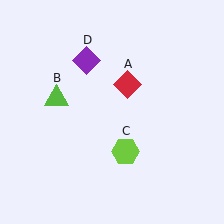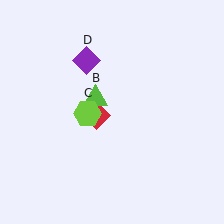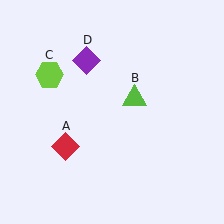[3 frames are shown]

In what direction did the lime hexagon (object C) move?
The lime hexagon (object C) moved up and to the left.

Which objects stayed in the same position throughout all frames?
Purple diamond (object D) remained stationary.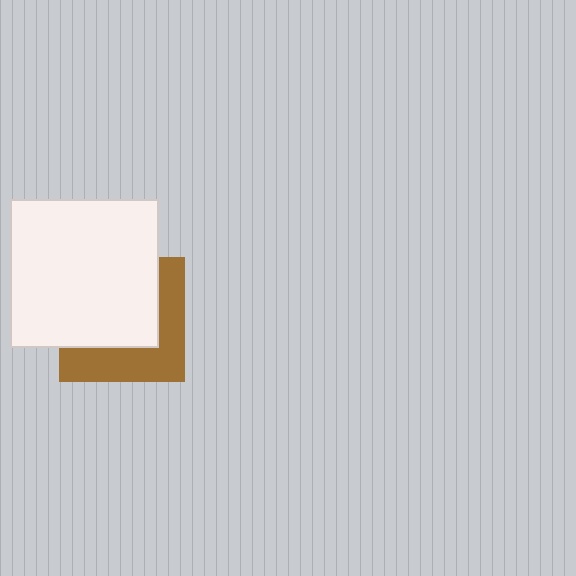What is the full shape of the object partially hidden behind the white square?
The partially hidden object is a brown square.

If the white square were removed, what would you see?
You would see the complete brown square.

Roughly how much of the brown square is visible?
A small part of it is visible (roughly 42%).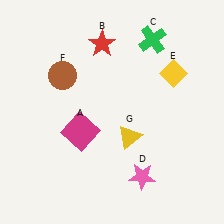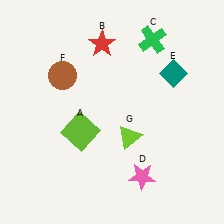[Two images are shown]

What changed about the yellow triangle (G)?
In Image 1, G is yellow. In Image 2, it changed to lime.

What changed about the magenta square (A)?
In Image 1, A is magenta. In Image 2, it changed to lime.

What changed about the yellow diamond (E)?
In Image 1, E is yellow. In Image 2, it changed to teal.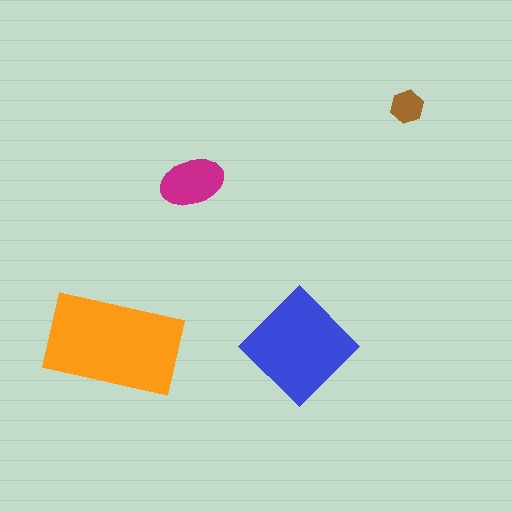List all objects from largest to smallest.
The orange rectangle, the blue diamond, the magenta ellipse, the brown hexagon.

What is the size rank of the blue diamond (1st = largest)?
2nd.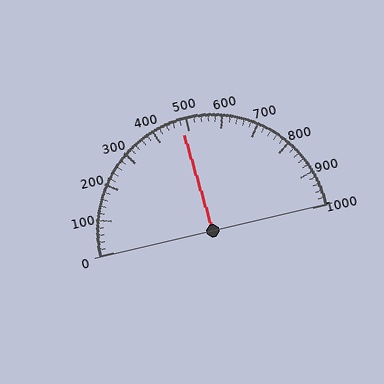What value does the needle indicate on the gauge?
The needle indicates approximately 480.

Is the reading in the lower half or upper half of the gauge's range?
The reading is in the lower half of the range (0 to 1000).